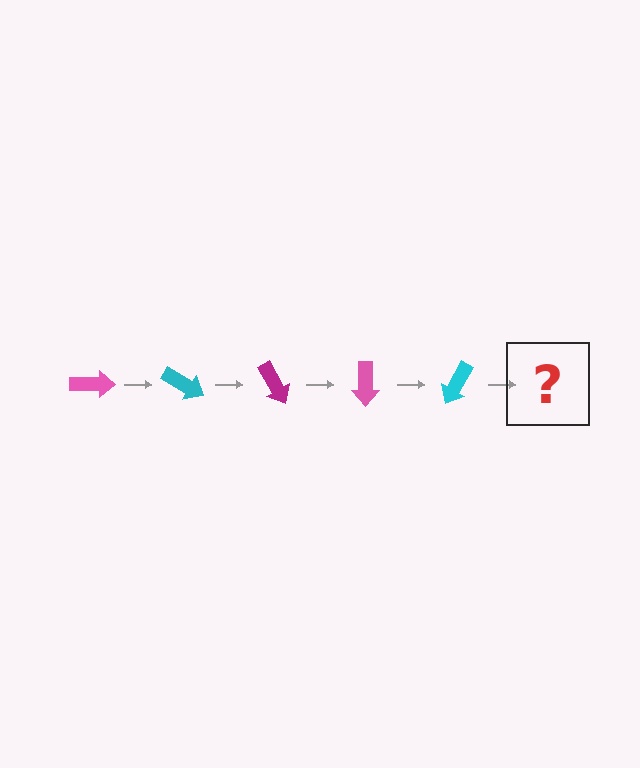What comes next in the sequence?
The next element should be a magenta arrow, rotated 150 degrees from the start.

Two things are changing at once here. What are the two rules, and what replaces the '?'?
The two rules are that it rotates 30 degrees each step and the color cycles through pink, cyan, and magenta. The '?' should be a magenta arrow, rotated 150 degrees from the start.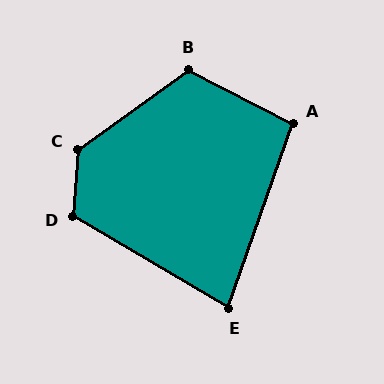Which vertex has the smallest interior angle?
E, at approximately 79 degrees.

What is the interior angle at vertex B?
Approximately 117 degrees (obtuse).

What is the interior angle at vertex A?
Approximately 98 degrees (obtuse).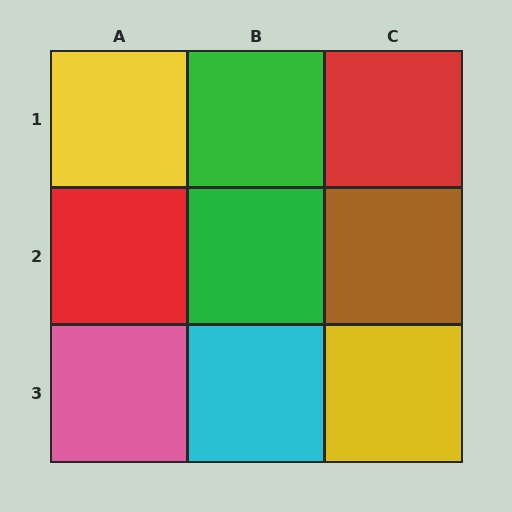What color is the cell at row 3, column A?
Pink.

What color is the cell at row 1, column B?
Green.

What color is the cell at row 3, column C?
Yellow.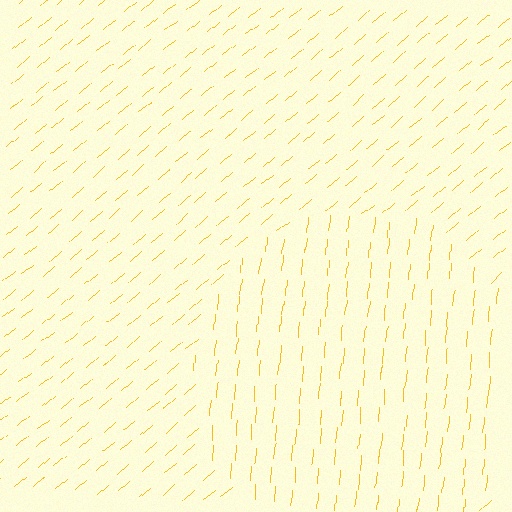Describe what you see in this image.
The image is filled with small yellow line segments. A circle region in the image has lines oriented differently from the surrounding lines, creating a visible texture boundary.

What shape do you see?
I see a circle.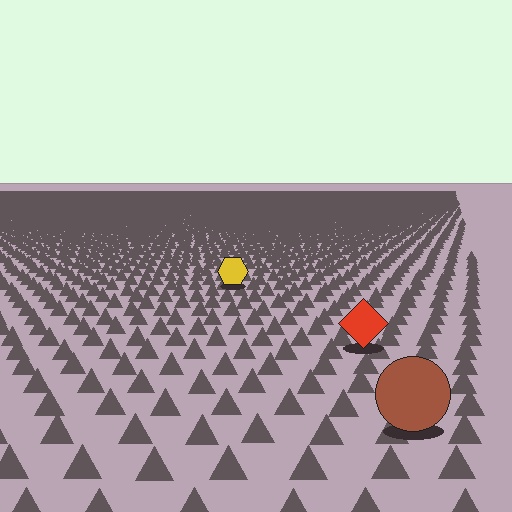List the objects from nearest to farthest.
From nearest to farthest: the brown circle, the red diamond, the yellow hexagon.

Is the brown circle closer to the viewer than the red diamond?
Yes. The brown circle is closer — you can tell from the texture gradient: the ground texture is coarser near it.